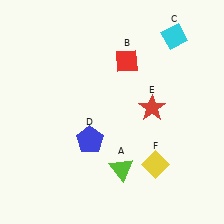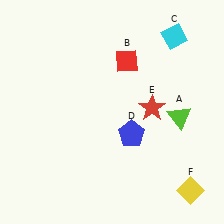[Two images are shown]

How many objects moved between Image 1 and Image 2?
3 objects moved between the two images.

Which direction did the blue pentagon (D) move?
The blue pentagon (D) moved right.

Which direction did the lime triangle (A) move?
The lime triangle (A) moved right.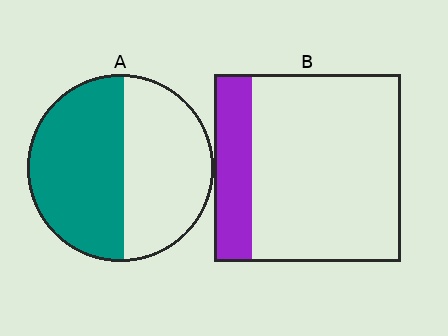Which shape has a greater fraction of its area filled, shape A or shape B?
Shape A.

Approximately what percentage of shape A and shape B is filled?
A is approximately 50% and B is approximately 20%.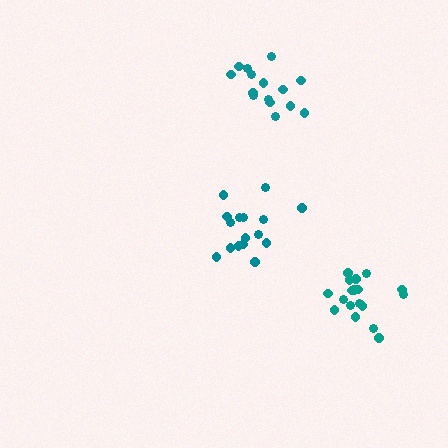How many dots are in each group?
Group 1: 16 dots, Group 2: 18 dots, Group 3: 15 dots (49 total).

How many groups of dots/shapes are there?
There are 3 groups.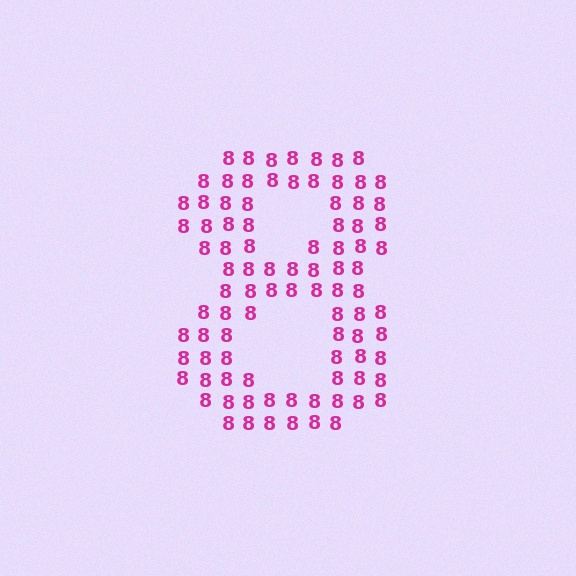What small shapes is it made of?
It is made of small digit 8's.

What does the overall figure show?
The overall figure shows the digit 8.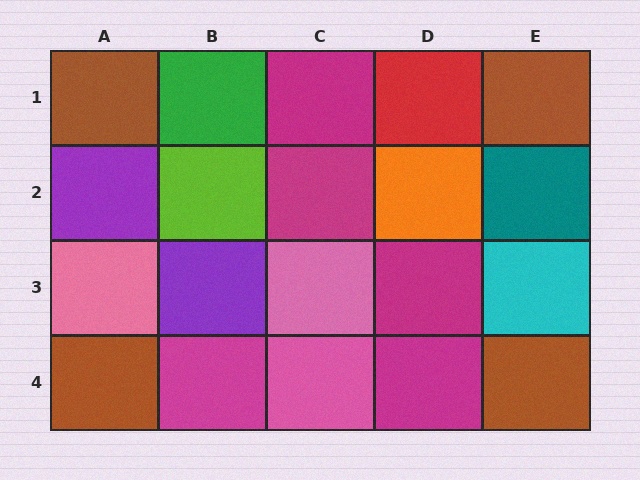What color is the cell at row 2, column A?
Purple.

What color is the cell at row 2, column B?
Lime.